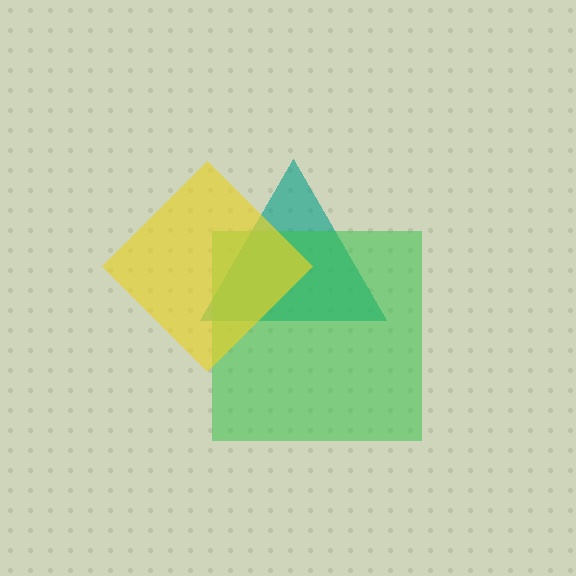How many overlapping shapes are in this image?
There are 3 overlapping shapes in the image.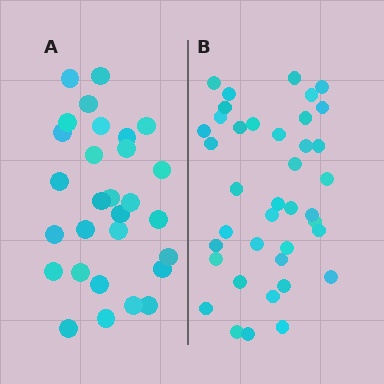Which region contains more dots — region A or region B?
Region B (the right region) has more dots.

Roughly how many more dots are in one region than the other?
Region B has roughly 10 or so more dots than region A.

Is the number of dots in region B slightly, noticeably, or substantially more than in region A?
Region B has noticeably more, but not dramatically so. The ratio is roughly 1.3 to 1.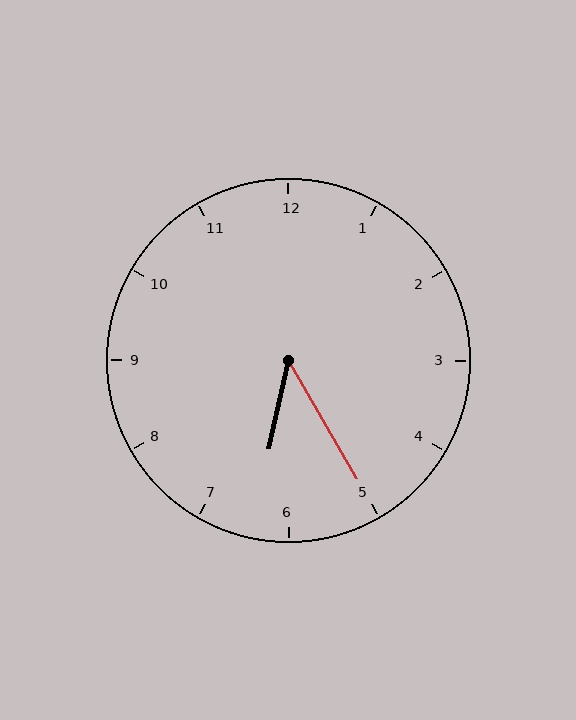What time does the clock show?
6:25.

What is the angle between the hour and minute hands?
Approximately 42 degrees.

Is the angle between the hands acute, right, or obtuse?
It is acute.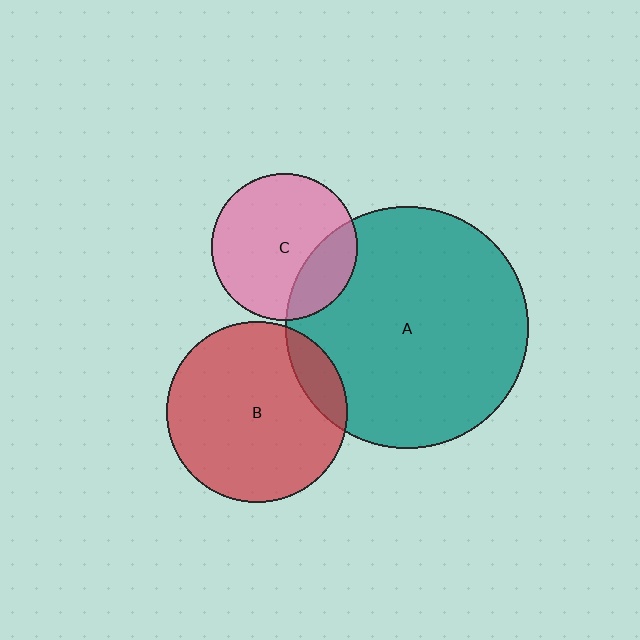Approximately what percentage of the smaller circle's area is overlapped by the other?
Approximately 15%.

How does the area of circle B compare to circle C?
Approximately 1.5 times.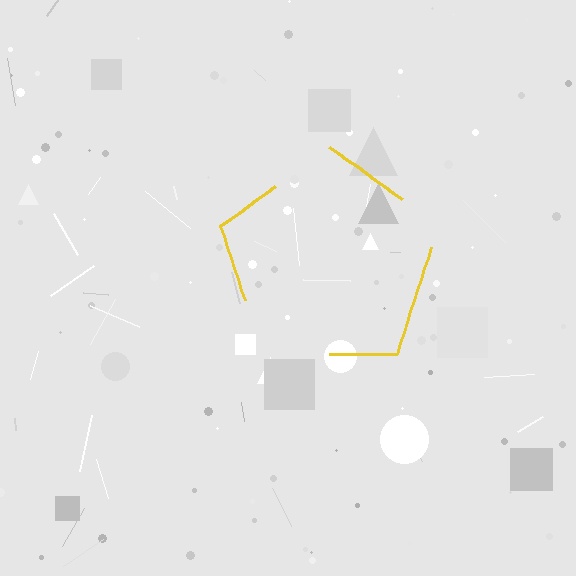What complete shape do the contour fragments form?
The contour fragments form a pentagon.